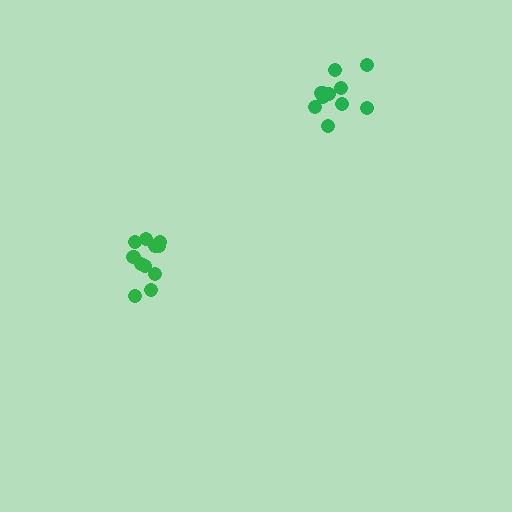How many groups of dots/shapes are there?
There are 2 groups.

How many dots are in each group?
Group 1: 11 dots, Group 2: 11 dots (22 total).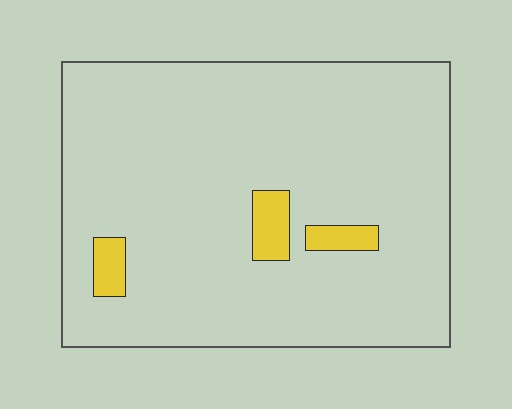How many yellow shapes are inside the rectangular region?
3.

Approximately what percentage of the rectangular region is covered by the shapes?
Approximately 5%.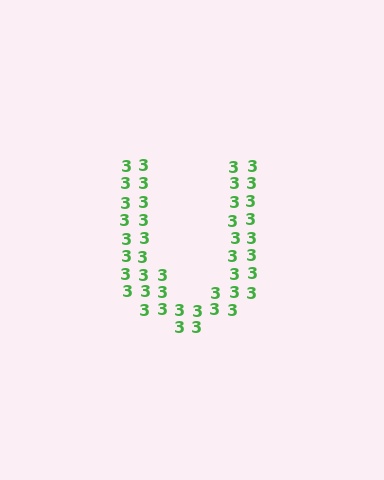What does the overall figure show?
The overall figure shows the letter U.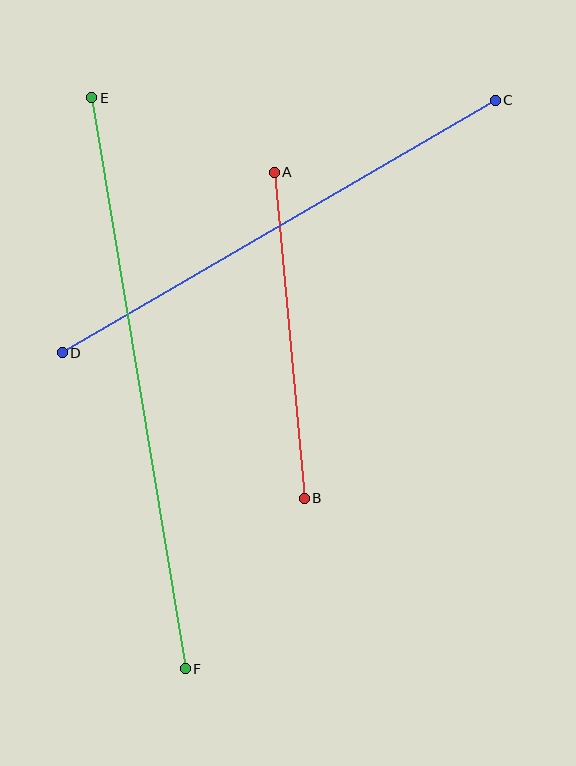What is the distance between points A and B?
The distance is approximately 327 pixels.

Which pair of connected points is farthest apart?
Points E and F are farthest apart.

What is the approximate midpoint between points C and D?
The midpoint is at approximately (279, 226) pixels.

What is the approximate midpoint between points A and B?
The midpoint is at approximately (289, 335) pixels.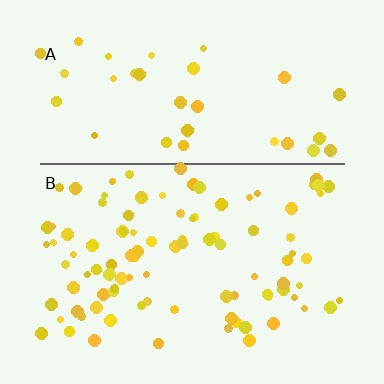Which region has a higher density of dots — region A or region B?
B (the bottom).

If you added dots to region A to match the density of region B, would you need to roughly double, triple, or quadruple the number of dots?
Approximately triple.